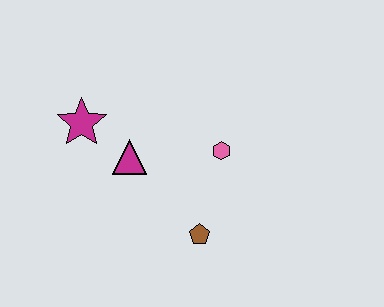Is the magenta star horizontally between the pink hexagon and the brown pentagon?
No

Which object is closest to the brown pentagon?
The pink hexagon is closest to the brown pentagon.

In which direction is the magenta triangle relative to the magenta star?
The magenta triangle is to the right of the magenta star.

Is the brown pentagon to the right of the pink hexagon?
No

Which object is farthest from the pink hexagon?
The magenta star is farthest from the pink hexagon.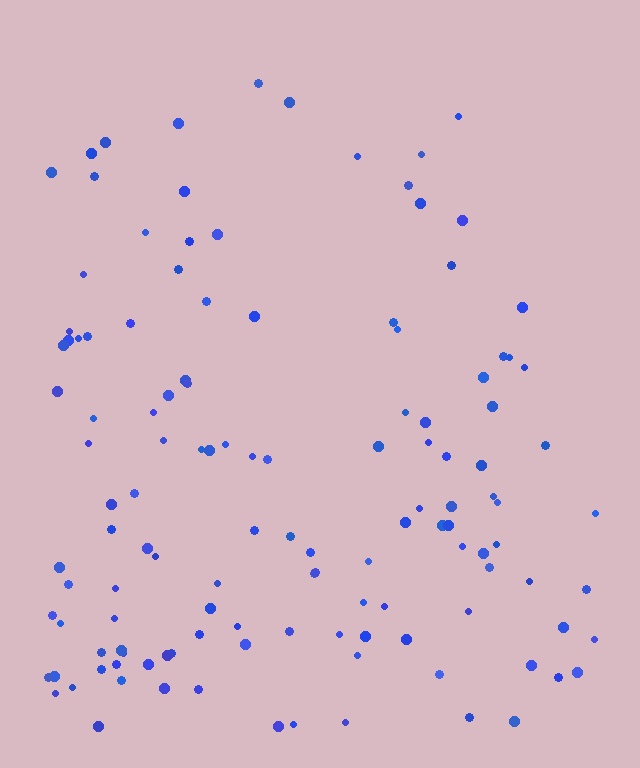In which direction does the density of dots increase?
From top to bottom, with the bottom side densest.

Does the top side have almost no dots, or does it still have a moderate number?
Still a moderate number, just noticeably fewer than the bottom.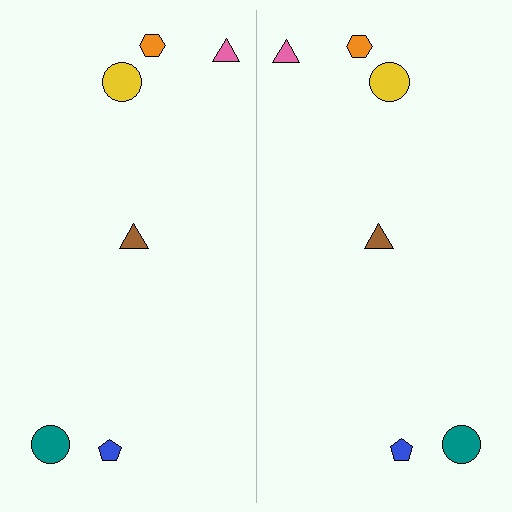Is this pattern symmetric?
Yes, this pattern has bilateral (reflection) symmetry.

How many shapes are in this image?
There are 12 shapes in this image.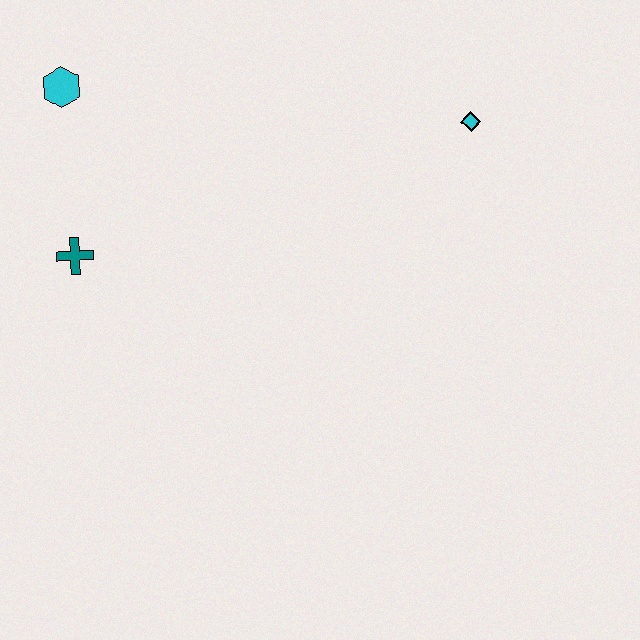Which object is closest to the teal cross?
The cyan hexagon is closest to the teal cross.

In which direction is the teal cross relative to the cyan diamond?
The teal cross is to the left of the cyan diamond.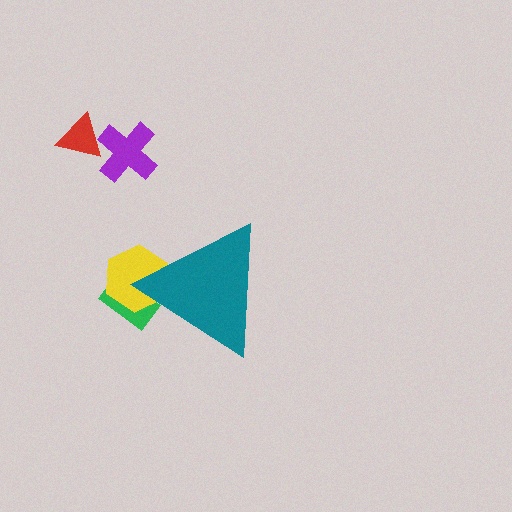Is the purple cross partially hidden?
No, the purple cross is fully visible.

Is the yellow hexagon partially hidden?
Yes, the yellow hexagon is partially hidden behind the teal triangle.